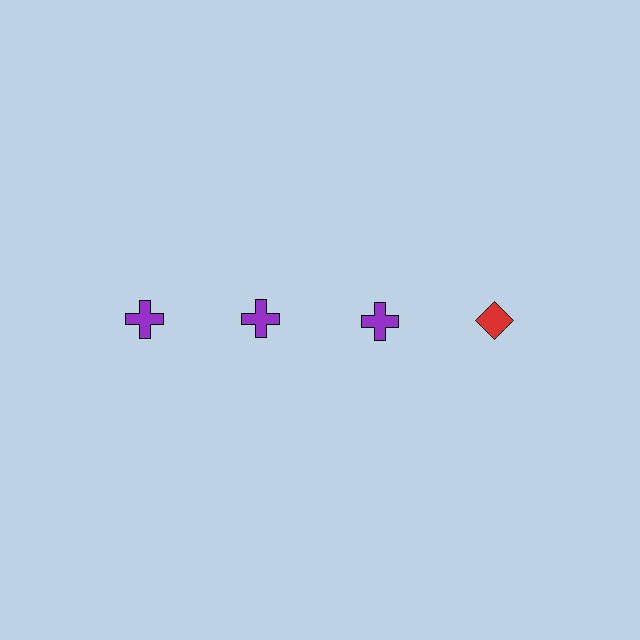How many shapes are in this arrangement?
There are 4 shapes arranged in a grid pattern.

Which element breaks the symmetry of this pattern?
The red diamond in the top row, second from right column breaks the symmetry. All other shapes are purple crosses.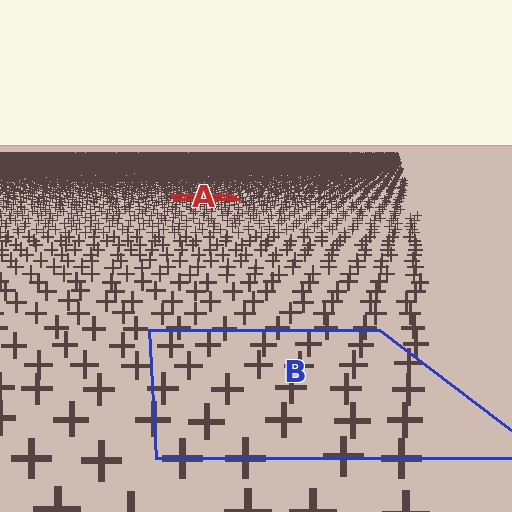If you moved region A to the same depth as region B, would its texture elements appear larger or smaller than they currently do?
They would appear larger. At a closer depth, the same texture elements are projected at a bigger on-screen size.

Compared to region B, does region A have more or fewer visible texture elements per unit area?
Region A has more texture elements per unit area — they are packed more densely because it is farther away.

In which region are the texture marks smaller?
The texture marks are smaller in region A, because it is farther away.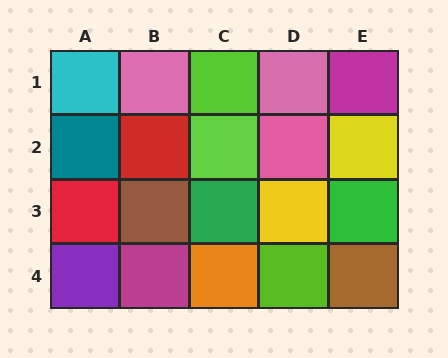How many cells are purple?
1 cell is purple.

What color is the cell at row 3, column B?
Brown.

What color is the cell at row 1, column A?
Cyan.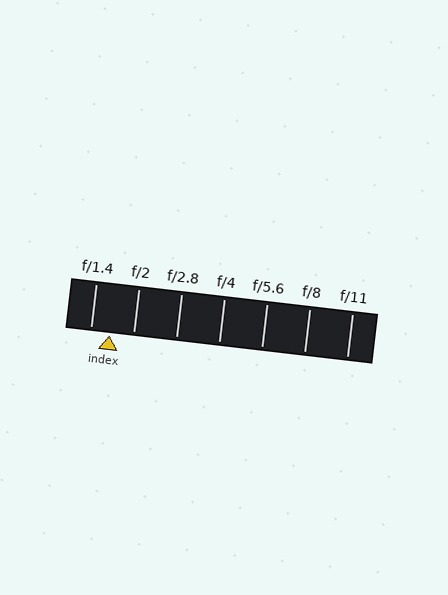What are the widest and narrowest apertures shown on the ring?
The widest aperture shown is f/1.4 and the narrowest is f/11.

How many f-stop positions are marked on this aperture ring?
There are 7 f-stop positions marked.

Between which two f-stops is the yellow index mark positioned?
The index mark is between f/1.4 and f/2.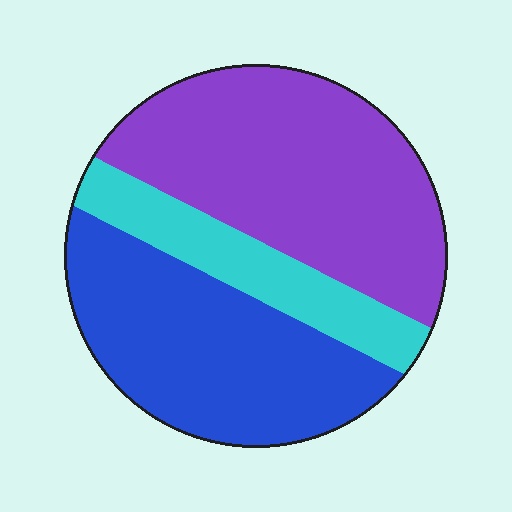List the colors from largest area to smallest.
From largest to smallest: purple, blue, cyan.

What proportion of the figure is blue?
Blue takes up about three eighths (3/8) of the figure.